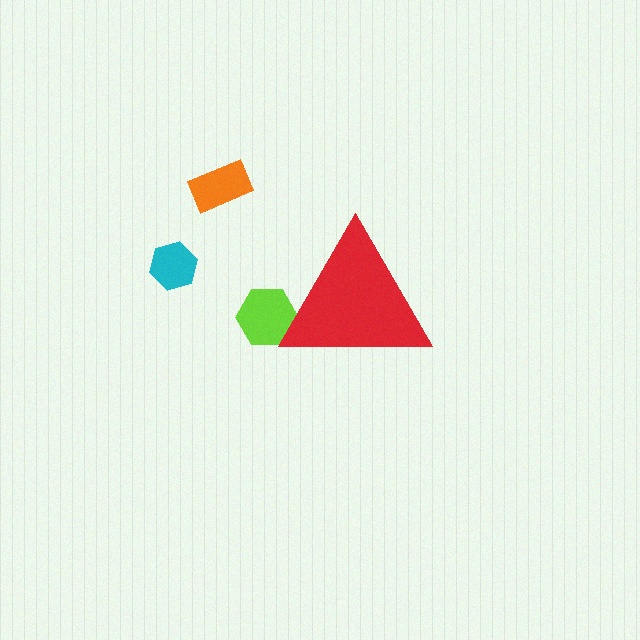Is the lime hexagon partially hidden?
Yes, the lime hexagon is partially hidden behind the red triangle.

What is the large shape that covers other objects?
A red triangle.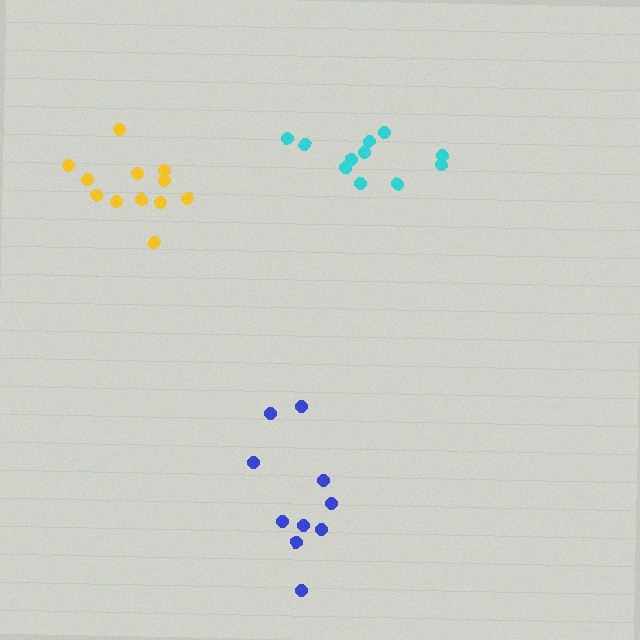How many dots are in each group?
Group 1: 10 dots, Group 2: 12 dots, Group 3: 11 dots (33 total).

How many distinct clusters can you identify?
There are 3 distinct clusters.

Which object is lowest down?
The blue cluster is bottommost.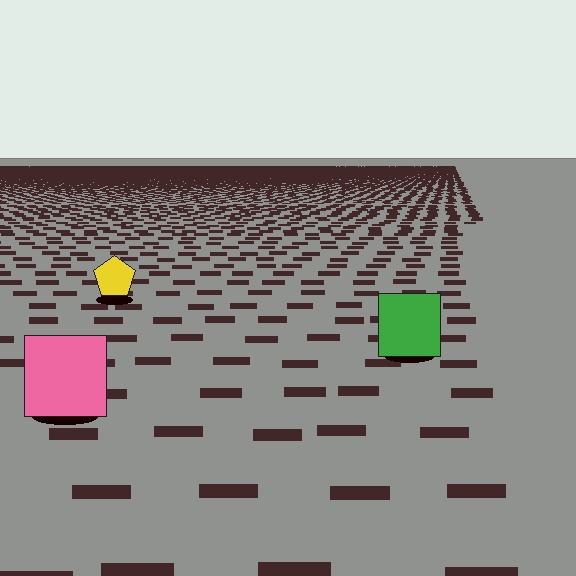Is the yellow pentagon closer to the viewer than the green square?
No. The green square is closer — you can tell from the texture gradient: the ground texture is coarser near it.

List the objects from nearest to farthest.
From nearest to farthest: the pink square, the green square, the yellow pentagon.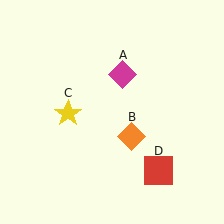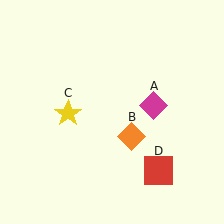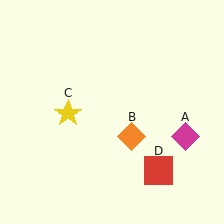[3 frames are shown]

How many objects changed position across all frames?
1 object changed position: magenta diamond (object A).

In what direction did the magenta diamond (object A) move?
The magenta diamond (object A) moved down and to the right.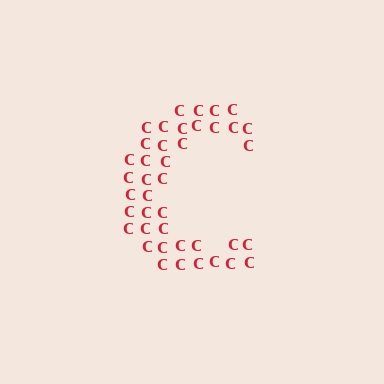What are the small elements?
The small elements are letter C's.